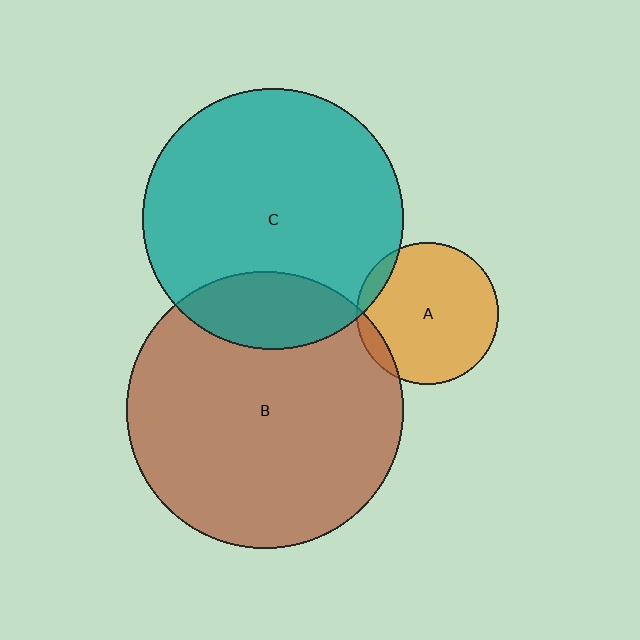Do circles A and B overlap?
Yes.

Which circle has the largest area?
Circle B (brown).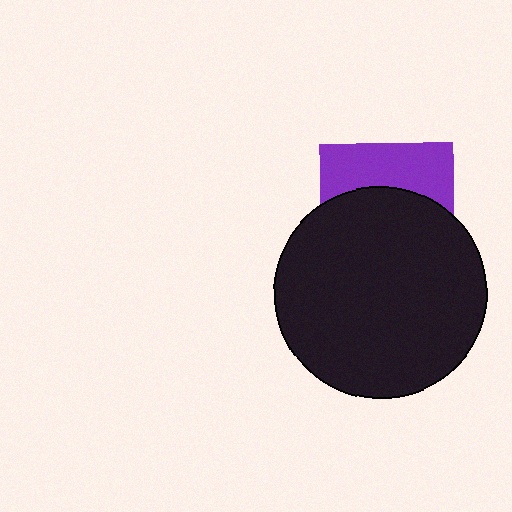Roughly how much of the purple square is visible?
A small part of it is visible (roughly 38%).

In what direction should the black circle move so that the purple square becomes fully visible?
The black circle should move down. That is the shortest direction to clear the overlap and leave the purple square fully visible.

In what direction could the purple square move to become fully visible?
The purple square could move up. That would shift it out from behind the black circle entirely.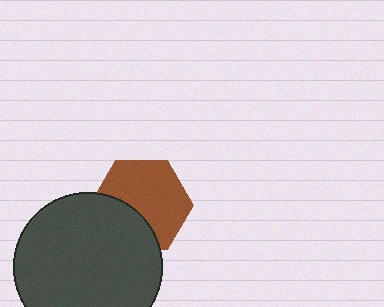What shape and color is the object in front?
The object in front is a dark gray circle.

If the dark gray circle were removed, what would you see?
You would see the complete brown hexagon.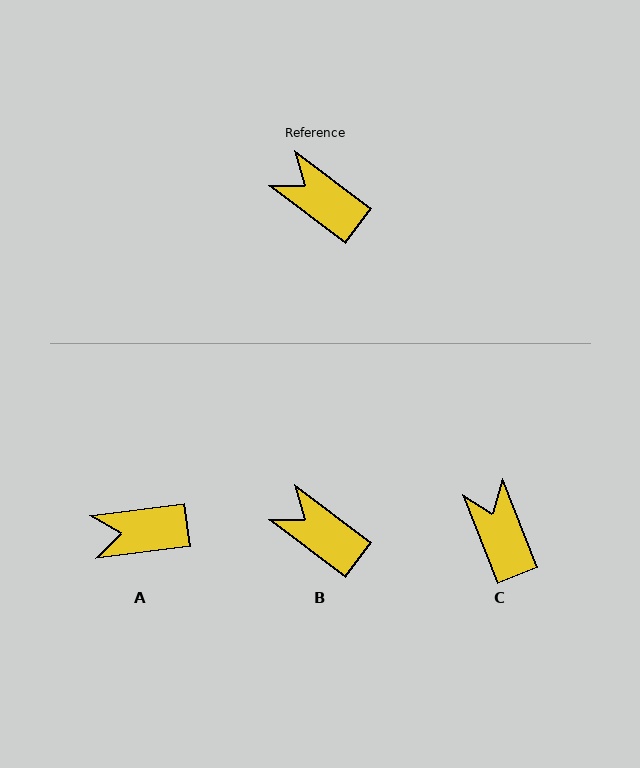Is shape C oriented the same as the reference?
No, it is off by about 32 degrees.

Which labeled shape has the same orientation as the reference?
B.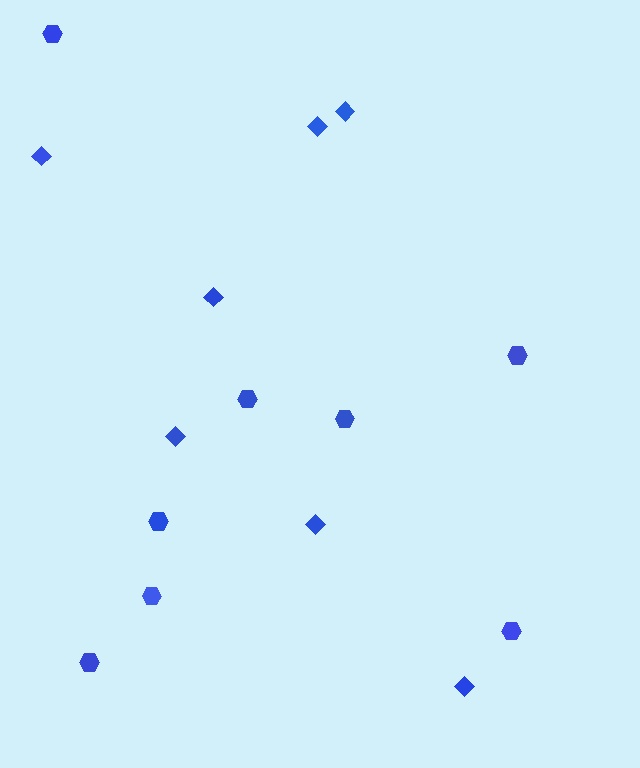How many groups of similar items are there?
There are 2 groups: one group of hexagons (8) and one group of diamonds (7).